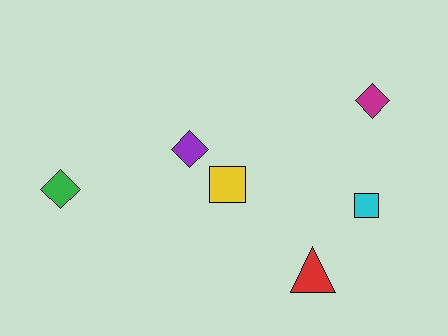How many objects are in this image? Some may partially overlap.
There are 6 objects.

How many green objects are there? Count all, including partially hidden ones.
There is 1 green object.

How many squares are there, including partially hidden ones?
There are 2 squares.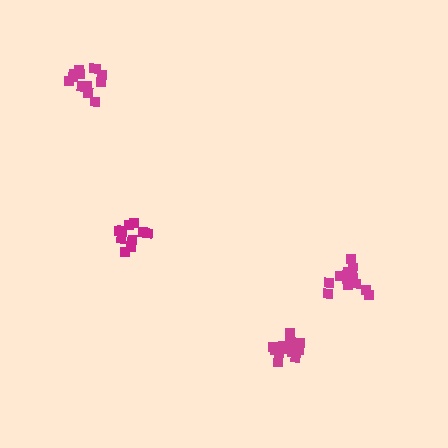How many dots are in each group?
Group 1: 11 dots, Group 2: 14 dots, Group 3: 15 dots, Group 4: 14 dots (54 total).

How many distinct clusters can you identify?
There are 4 distinct clusters.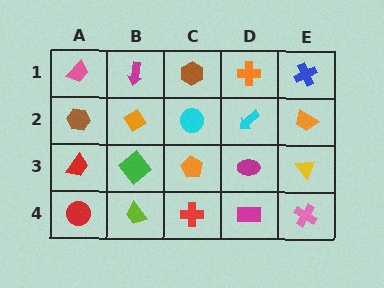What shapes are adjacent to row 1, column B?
An orange diamond (row 2, column B), a pink trapezoid (row 1, column A), a brown hexagon (row 1, column C).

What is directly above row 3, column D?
A cyan arrow.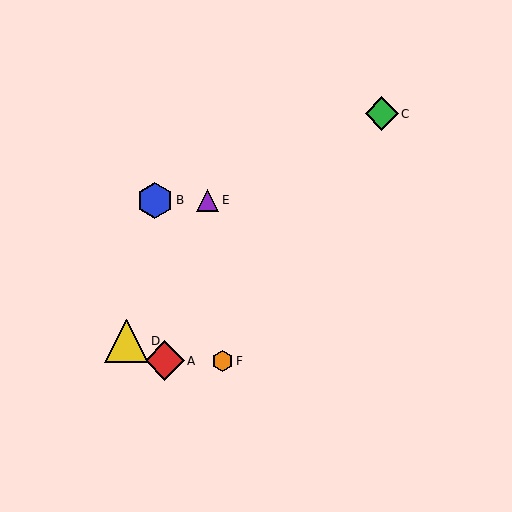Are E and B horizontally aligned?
Yes, both are at y≈200.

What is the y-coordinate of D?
Object D is at y≈341.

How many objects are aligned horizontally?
2 objects (B, E) are aligned horizontally.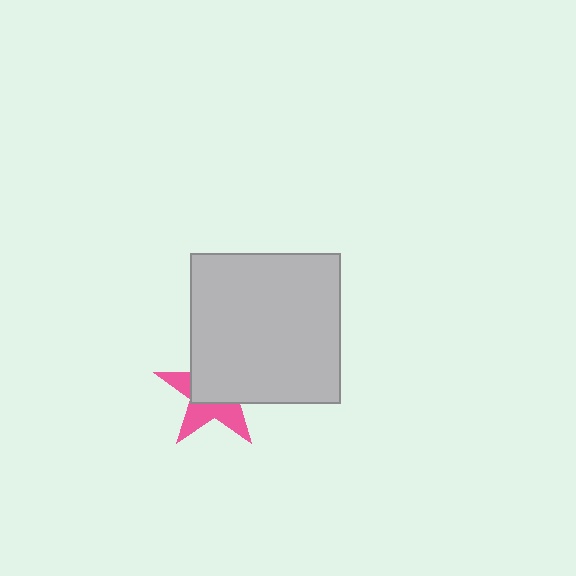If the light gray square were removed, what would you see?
You would see the complete pink star.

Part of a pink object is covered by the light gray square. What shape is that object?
It is a star.